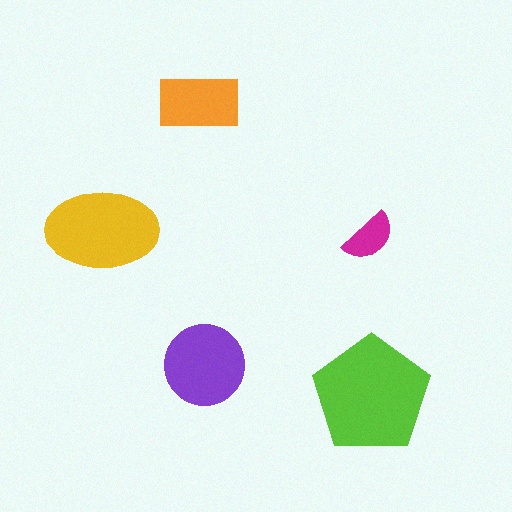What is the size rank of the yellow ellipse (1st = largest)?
2nd.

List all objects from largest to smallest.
The lime pentagon, the yellow ellipse, the purple circle, the orange rectangle, the magenta semicircle.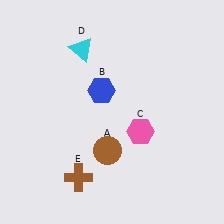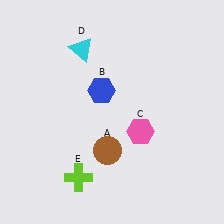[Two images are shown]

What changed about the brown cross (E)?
In Image 1, E is brown. In Image 2, it changed to lime.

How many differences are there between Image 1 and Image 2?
There is 1 difference between the two images.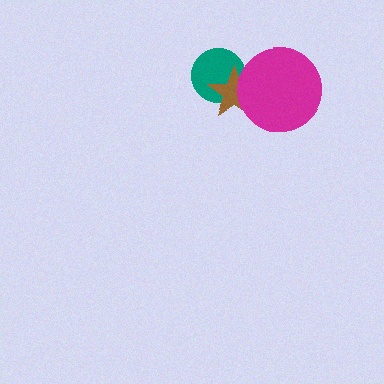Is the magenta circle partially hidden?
No, no other shape covers it.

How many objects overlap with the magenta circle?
1 object overlaps with the magenta circle.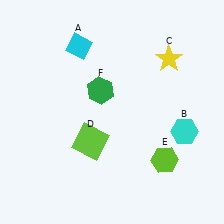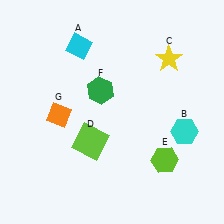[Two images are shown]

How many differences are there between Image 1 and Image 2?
There is 1 difference between the two images.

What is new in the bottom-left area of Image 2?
An orange diamond (G) was added in the bottom-left area of Image 2.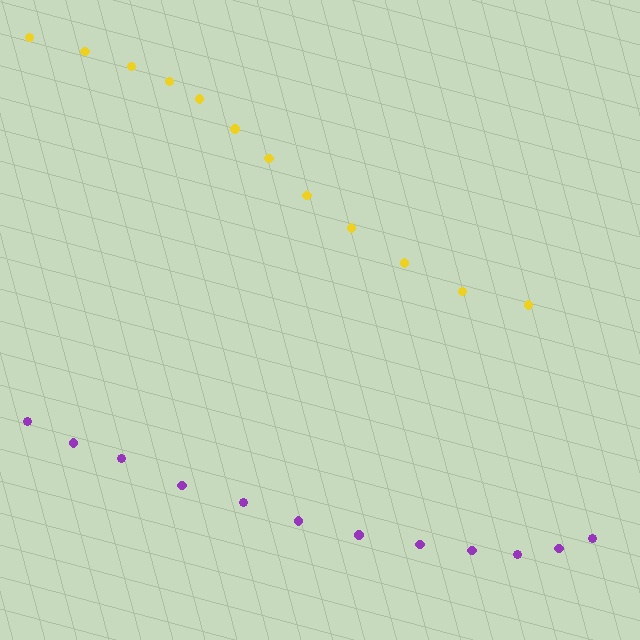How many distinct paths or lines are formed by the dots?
There are 2 distinct paths.